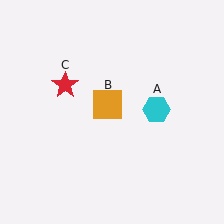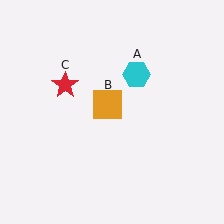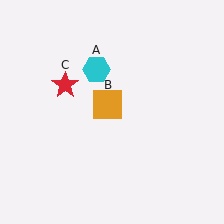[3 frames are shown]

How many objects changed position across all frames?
1 object changed position: cyan hexagon (object A).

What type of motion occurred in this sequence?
The cyan hexagon (object A) rotated counterclockwise around the center of the scene.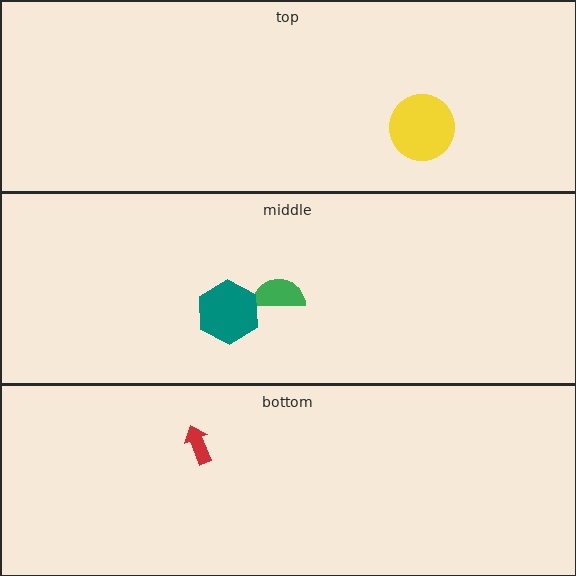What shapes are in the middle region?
The green semicircle, the teal hexagon.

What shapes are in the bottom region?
The red arrow.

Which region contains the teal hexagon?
The middle region.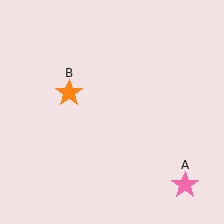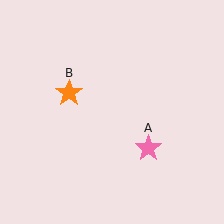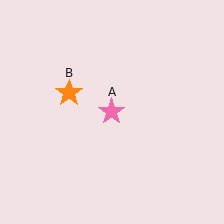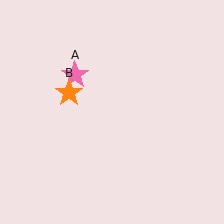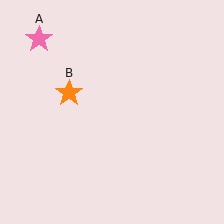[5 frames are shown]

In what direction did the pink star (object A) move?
The pink star (object A) moved up and to the left.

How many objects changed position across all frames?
1 object changed position: pink star (object A).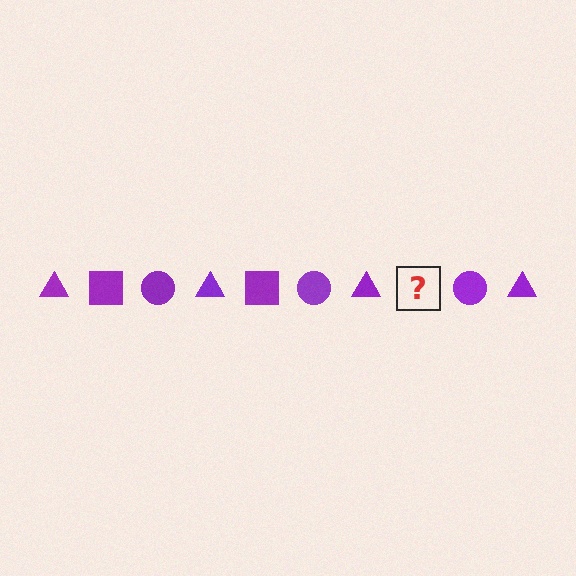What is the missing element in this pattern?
The missing element is a purple square.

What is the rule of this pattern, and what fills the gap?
The rule is that the pattern cycles through triangle, square, circle shapes in purple. The gap should be filled with a purple square.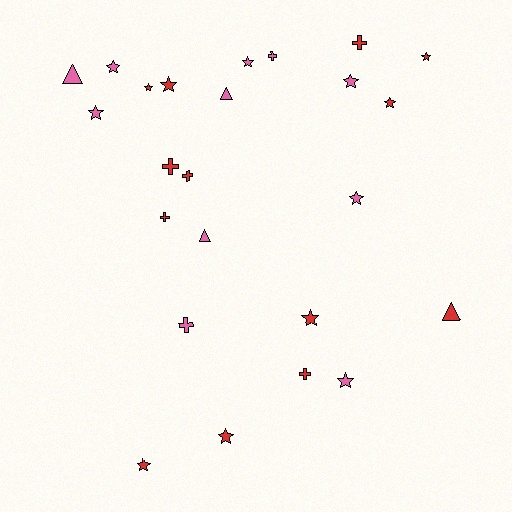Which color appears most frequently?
Red, with 13 objects.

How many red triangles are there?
There is 1 red triangle.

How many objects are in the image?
There are 24 objects.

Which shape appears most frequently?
Star, with 13 objects.